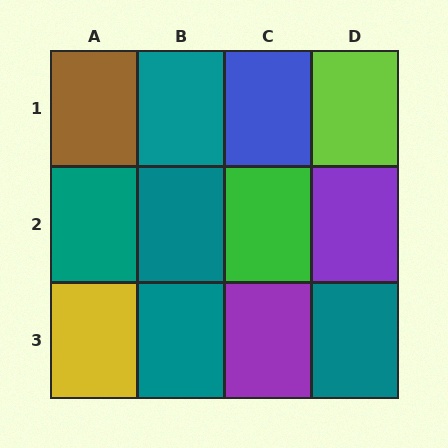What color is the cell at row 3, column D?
Teal.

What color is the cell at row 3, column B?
Teal.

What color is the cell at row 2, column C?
Green.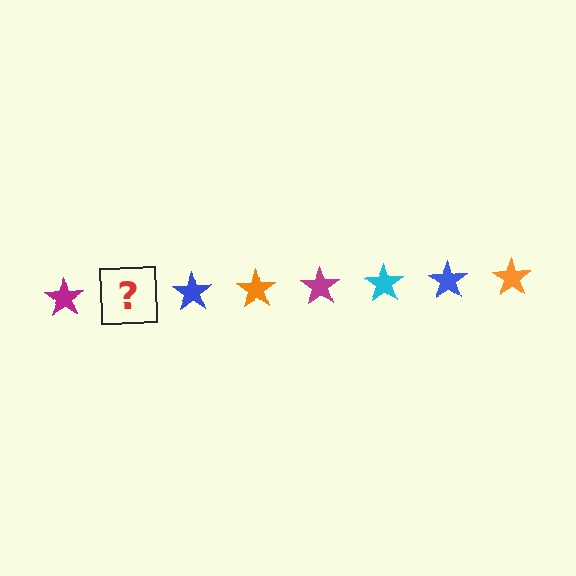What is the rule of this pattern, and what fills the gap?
The rule is that the pattern cycles through magenta, cyan, blue, orange stars. The gap should be filled with a cyan star.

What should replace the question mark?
The question mark should be replaced with a cyan star.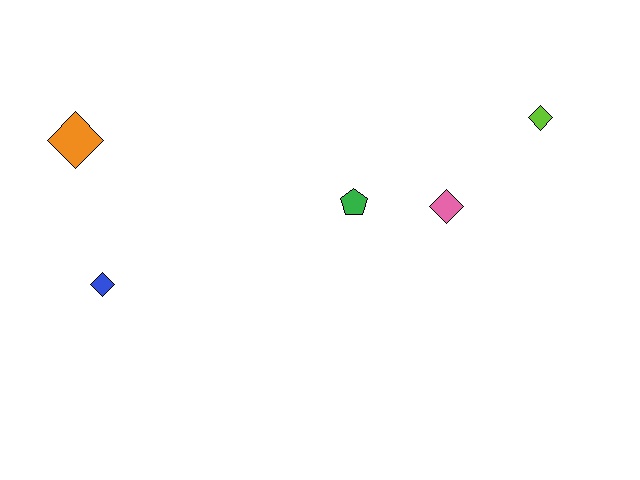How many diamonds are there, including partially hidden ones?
There are 4 diamonds.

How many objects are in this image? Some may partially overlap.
There are 5 objects.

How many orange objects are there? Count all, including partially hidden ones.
There is 1 orange object.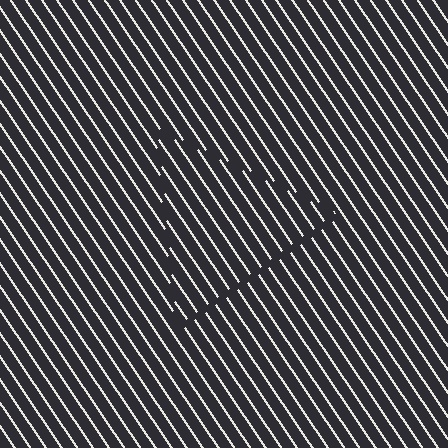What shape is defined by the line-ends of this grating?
An illusory triangle. The interior of the shape contains the same grating, shifted by half a period — the contour is defined by the phase discontinuity where line-ends from the inner and outer gratings abut.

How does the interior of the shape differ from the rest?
The interior of the shape contains the same grating, shifted by half a period — the contour is defined by the phase discontinuity where line-ends from the inner and outer gratings abut.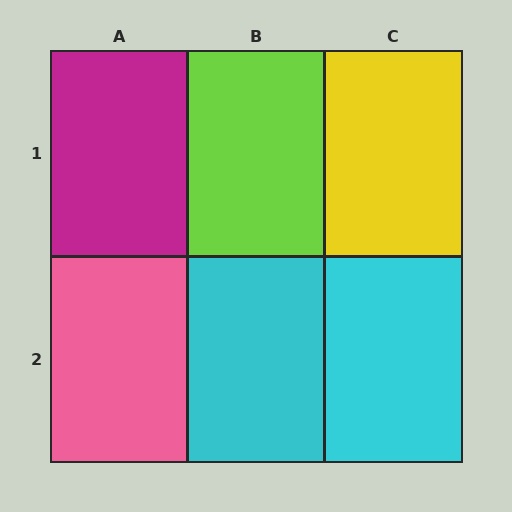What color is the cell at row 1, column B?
Lime.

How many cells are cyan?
2 cells are cyan.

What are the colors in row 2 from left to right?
Pink, cyan, cyan.